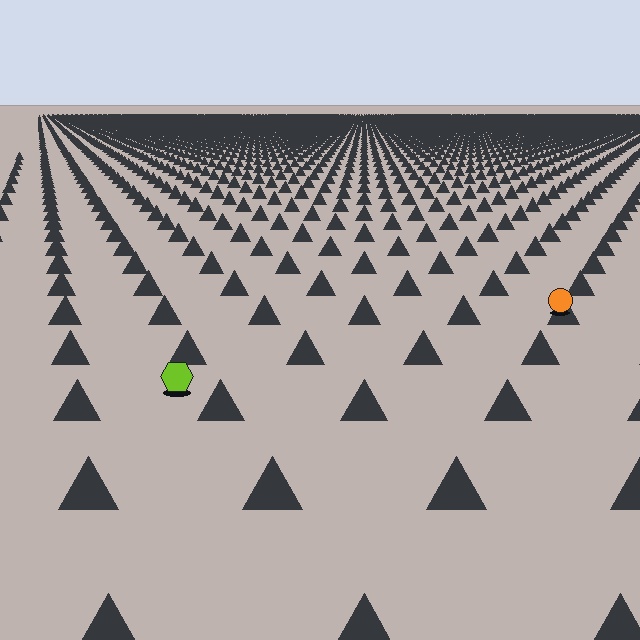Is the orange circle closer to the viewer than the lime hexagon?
No. The lime hexagon is closer — you can tell from the texture gradient: the ground texture is coarser near it.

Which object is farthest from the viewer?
The orange circle is farthest from the viewer. It appears smaller and the ground texture around it is denser.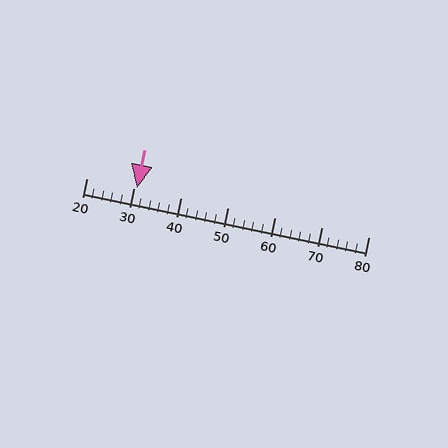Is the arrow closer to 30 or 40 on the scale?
The arrow is closer to 30.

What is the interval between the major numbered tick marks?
The major tick marks are spaced 10 units apart.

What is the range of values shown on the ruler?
The ruler shows values from 20 to 80.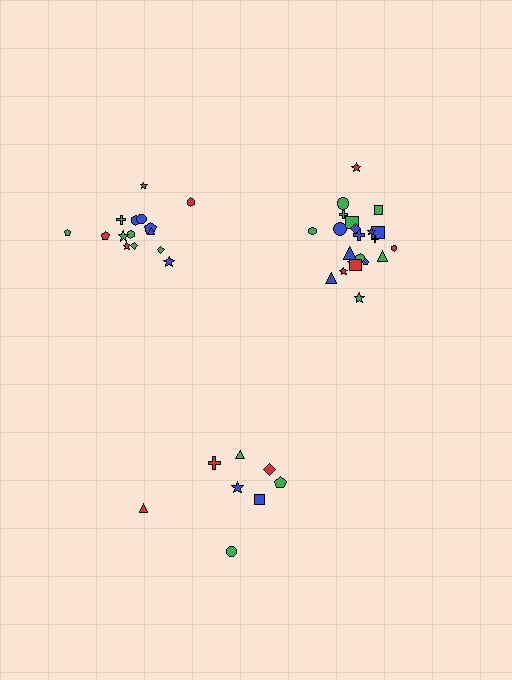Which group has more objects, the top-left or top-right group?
The top-right group.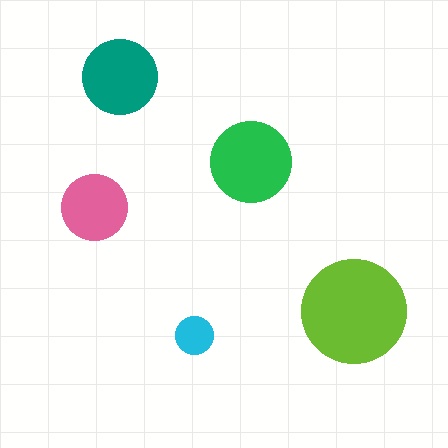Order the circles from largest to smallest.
the lime one, the green one, the teal one, the pink one, the cyan one.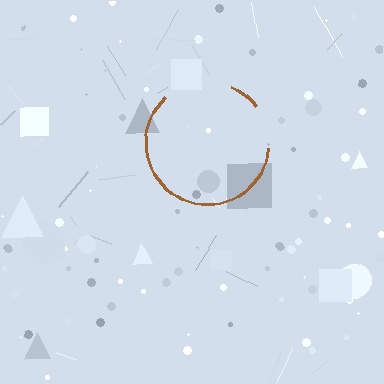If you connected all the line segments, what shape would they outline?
They would outline a circle.